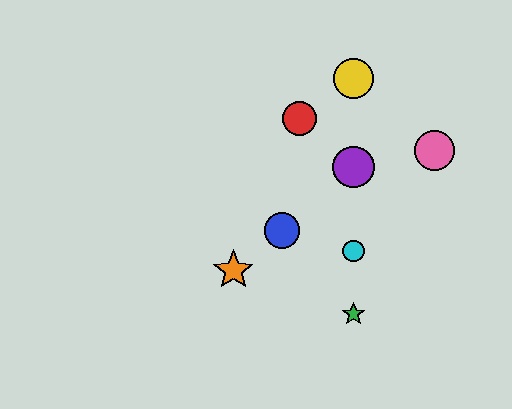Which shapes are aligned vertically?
The green star, the yellow circle, the purple circle, the cyan circle are aligned vertically.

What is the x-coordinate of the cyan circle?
The cyan circle is at x≈353.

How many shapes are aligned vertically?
4 shapes (the green star, the yellow circle, the purple circle, the cyan circle) are aligned vertically.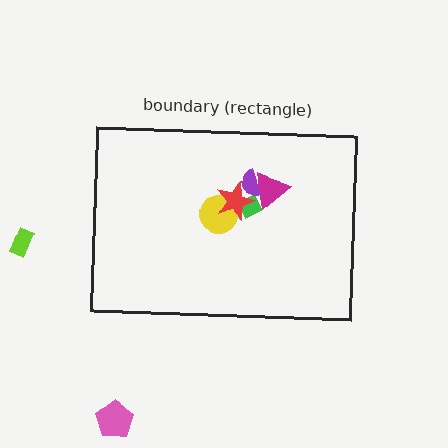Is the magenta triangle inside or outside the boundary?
Inside.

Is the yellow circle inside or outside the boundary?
Inside.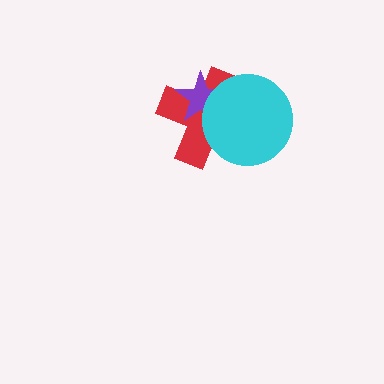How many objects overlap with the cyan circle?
2 objects overlap with the cyan circle.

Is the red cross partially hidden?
Yes, it is partially covered by another shape.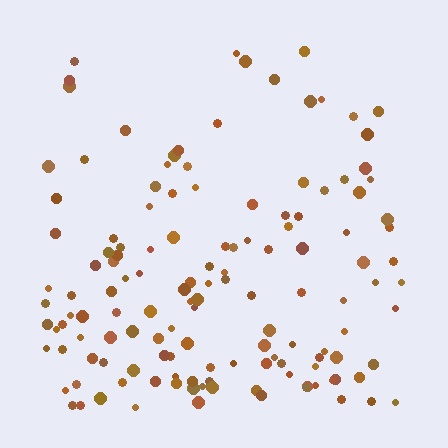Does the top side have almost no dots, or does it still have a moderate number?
Still a moderate number, just noticeably fewer than the bottom.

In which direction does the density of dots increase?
From top to bottom, with the bottom side densest.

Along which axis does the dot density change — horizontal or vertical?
Vertical.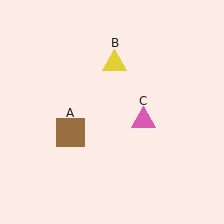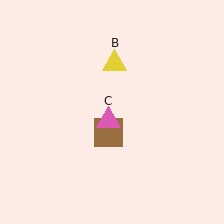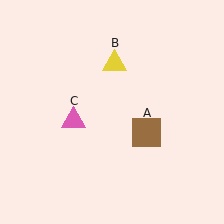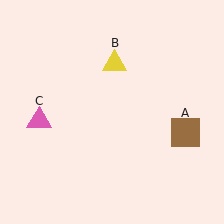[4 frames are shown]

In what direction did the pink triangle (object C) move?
The pink triangle (object C) moved left.